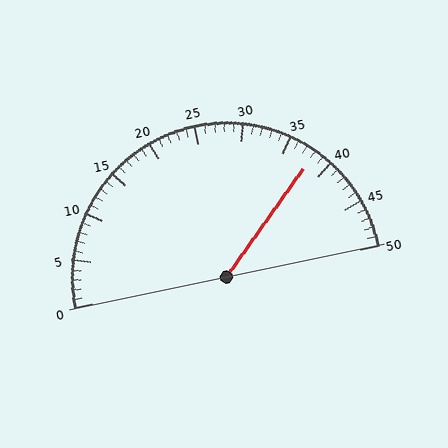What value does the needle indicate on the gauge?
The needle indicates approximately 38.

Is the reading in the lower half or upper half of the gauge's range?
The reading is in the upper half of the range (0 to 50).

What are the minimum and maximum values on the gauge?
The gauge ranges from 0 to 50.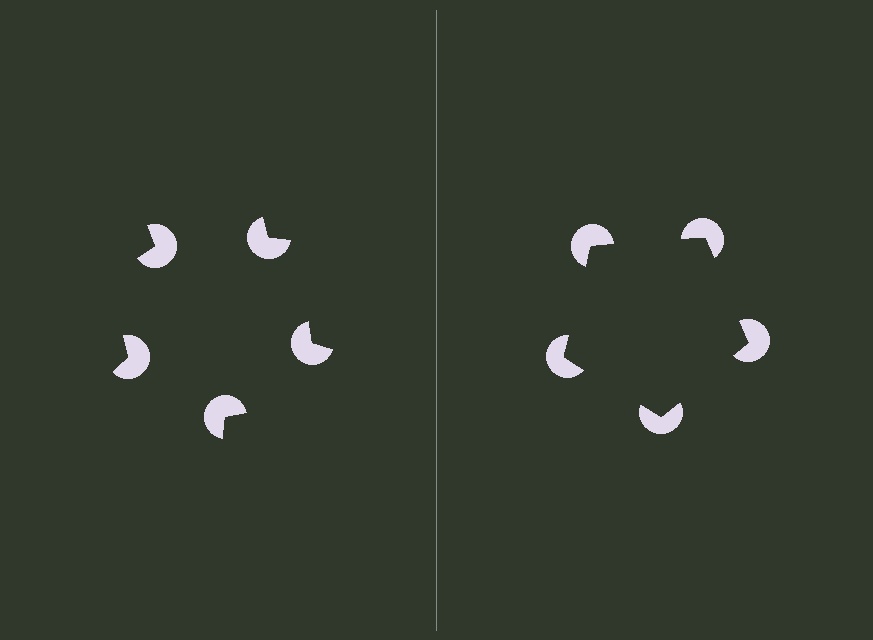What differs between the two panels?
The pac-man discs are positioned identically on both sides; only the wedge orientations differ. On the right they align to a pentagon; on the left they are misaligned.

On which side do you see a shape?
An illusory pentagon appears on the right side. On the left side the wedge cuts are rotated, so no coherent shape forms.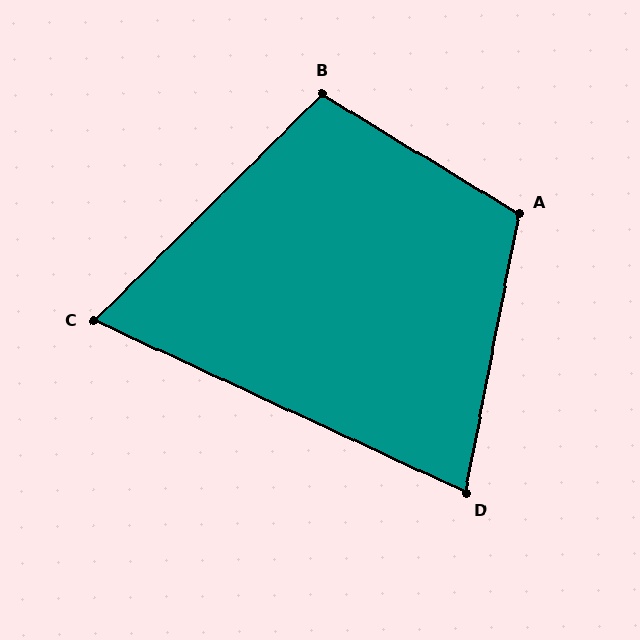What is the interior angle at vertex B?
Approximately 104 degrees (obtuse).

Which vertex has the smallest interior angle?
C, at approximately 70 degrees.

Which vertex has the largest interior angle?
A, at approximately 110 degrees.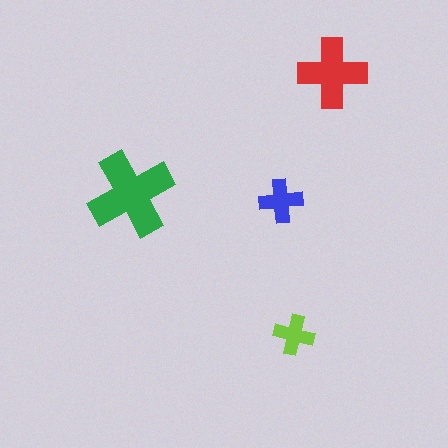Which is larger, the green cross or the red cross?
The green one.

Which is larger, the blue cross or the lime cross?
The blue one.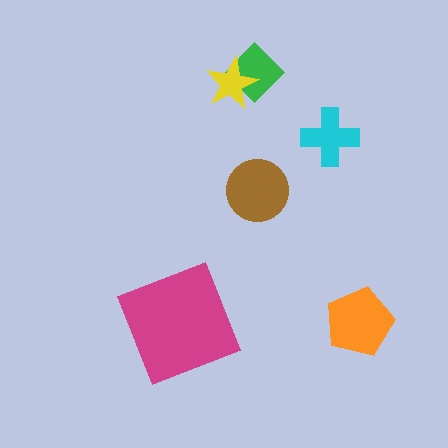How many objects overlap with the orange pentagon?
0 objects overlap with the orange pentagon.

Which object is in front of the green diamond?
The yellow star is in front of the green diamond.